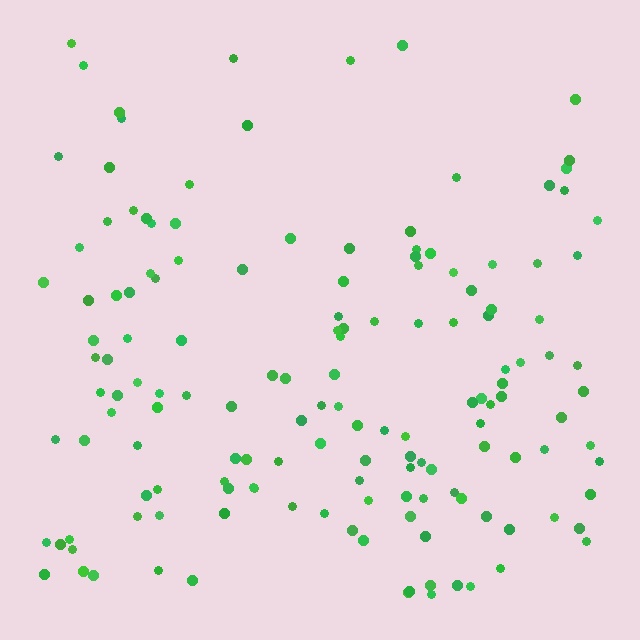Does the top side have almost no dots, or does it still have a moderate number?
Still a moderate number, just noticeably fewer than the bottom.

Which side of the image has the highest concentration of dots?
The bottom.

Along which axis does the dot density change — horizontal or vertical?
Vertical.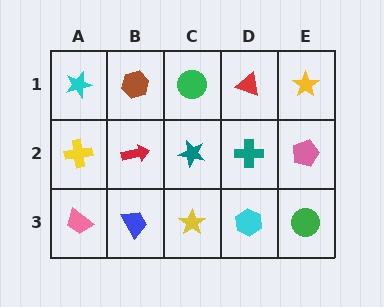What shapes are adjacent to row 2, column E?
A yellow star (row 1, column E), a green circle (row 3, column E), a teal cross (row 2, column D).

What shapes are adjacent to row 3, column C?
A teal star (row 2, column C), a blue trapezoid (row 3, column B), a cyan hexagon (row 3, column D).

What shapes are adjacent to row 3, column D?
A teal cross (row 2, column D), a yellow star (row 3, column C), a green circle (row 3, column E).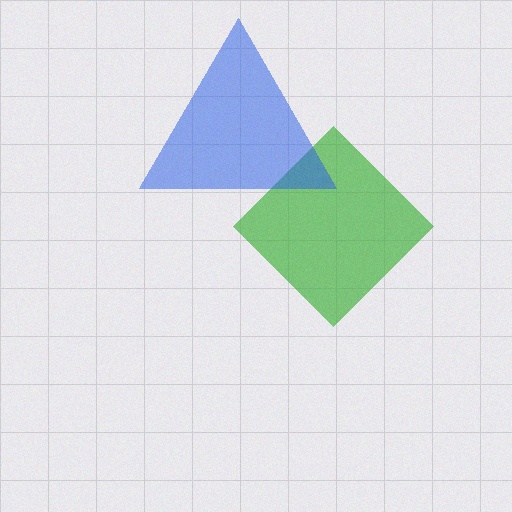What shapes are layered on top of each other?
The layered shapes are: a green diamond, a blue triangle.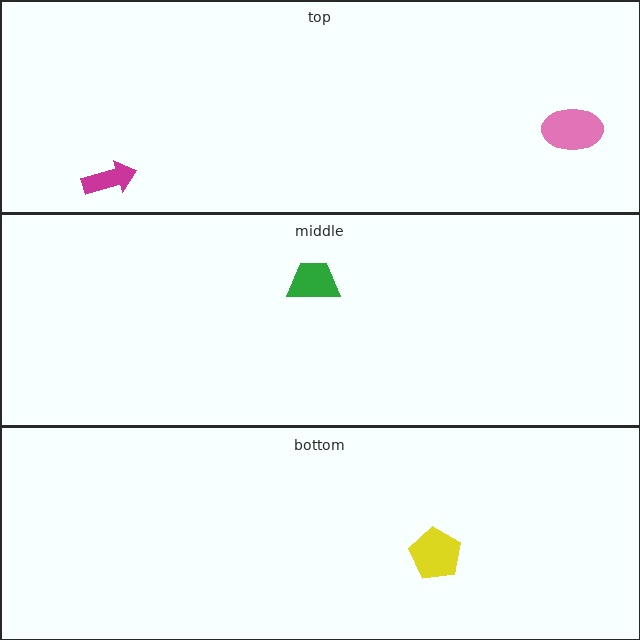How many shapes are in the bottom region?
1.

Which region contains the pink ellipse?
The top region.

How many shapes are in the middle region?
1.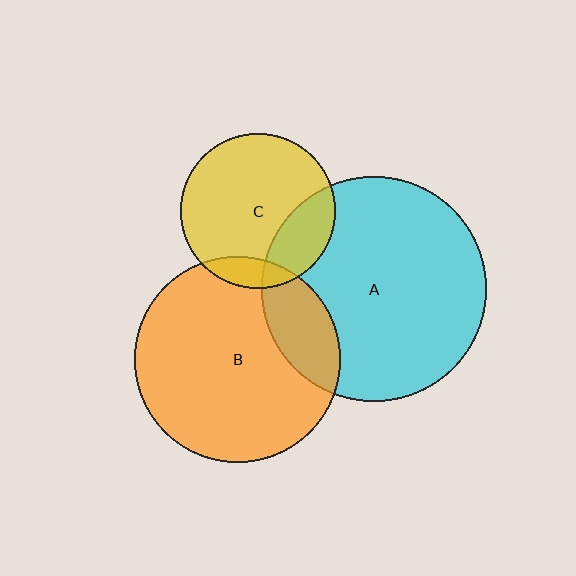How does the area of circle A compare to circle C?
Approximately 2.1 times.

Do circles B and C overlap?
Yes.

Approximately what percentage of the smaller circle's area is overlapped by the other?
Approximately 10%.